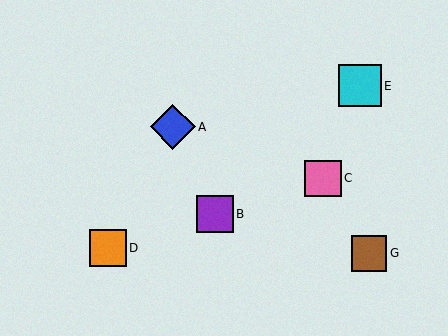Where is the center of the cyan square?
The center of the cyan square is at (360, 86).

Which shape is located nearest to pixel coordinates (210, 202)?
The purple square (labeled B) at (215, 214) is nearest to that location.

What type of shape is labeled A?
Shape A is a blue diamond.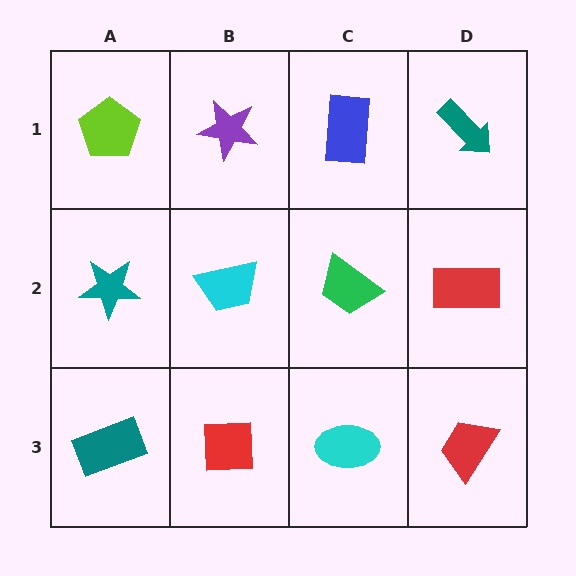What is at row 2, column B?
A cyan trapezoid.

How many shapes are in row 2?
4 shapes.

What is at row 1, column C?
A blue rectangle.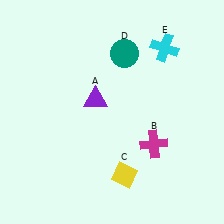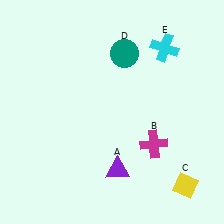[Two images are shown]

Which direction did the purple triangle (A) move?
The purple triangle (A) moved down.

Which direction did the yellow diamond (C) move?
The yellow diamond (C) moved right.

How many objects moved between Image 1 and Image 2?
2 objects moved between the two images.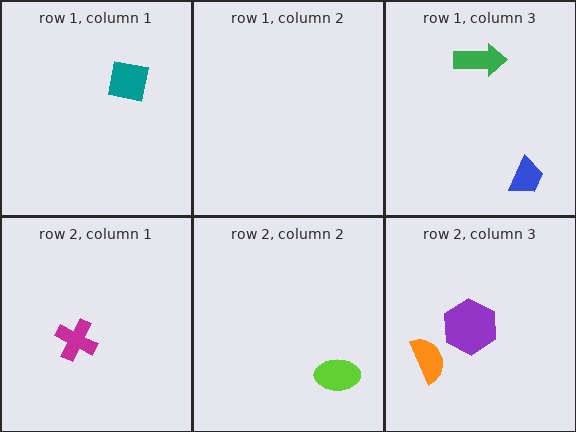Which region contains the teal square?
The row 1, column 1 region.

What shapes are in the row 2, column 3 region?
The purple hexagon, the orange semicircle.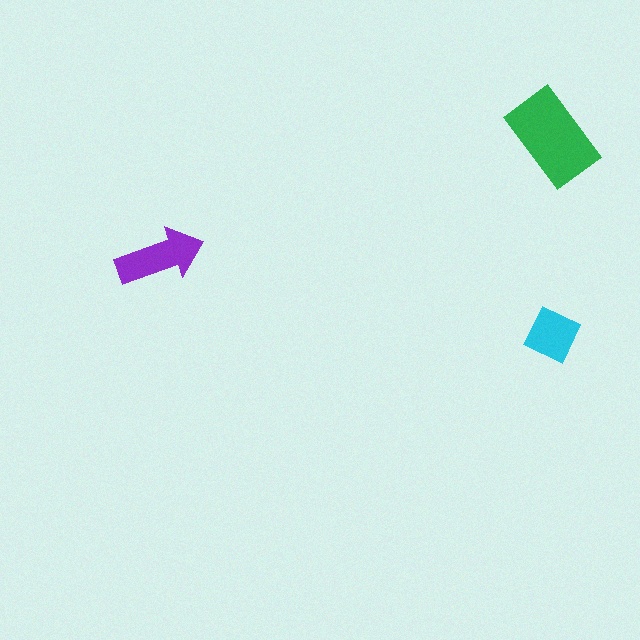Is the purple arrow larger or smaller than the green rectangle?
Smaller.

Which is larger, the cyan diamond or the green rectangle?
The green rectangle.